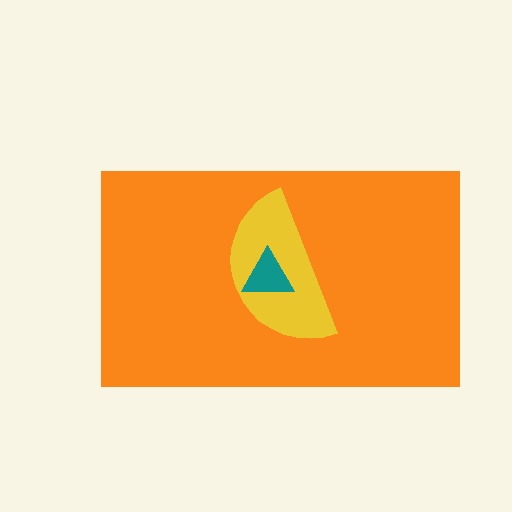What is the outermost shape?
The orange rectangle.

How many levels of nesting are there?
3.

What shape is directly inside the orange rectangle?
The yellow semicircle.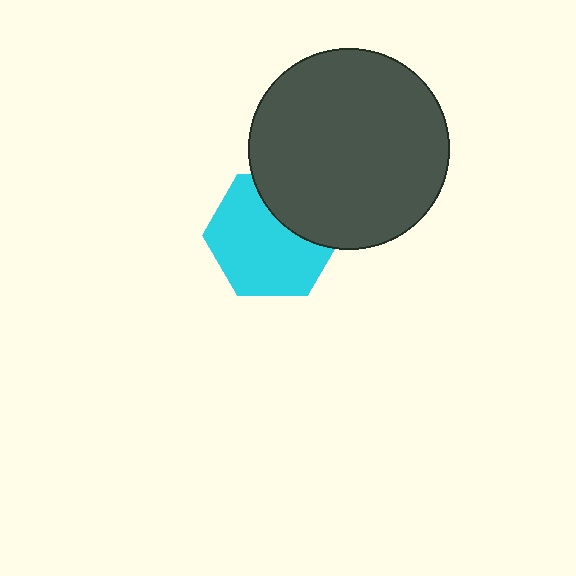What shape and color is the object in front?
The object in front is a dark gray circle.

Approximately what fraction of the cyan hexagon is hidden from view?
Roughly 31% of the cyan hexagon is hidden behind the dark gray circle.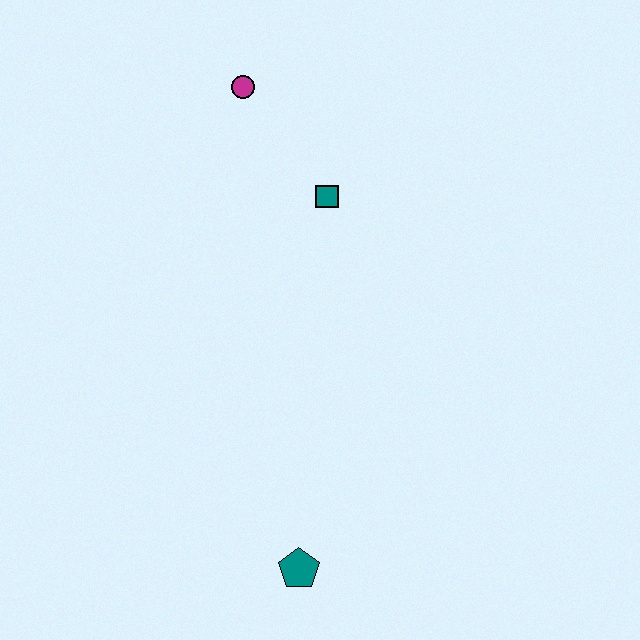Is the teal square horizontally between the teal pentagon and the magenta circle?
No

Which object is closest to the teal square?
The magenta circle is closest to the teal square.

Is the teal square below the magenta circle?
Yes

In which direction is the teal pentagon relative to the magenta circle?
The teal pentagon is below the magenta circle.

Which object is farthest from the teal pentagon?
The magenta circle is farthest from the teal pentagon.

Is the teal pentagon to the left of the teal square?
Yes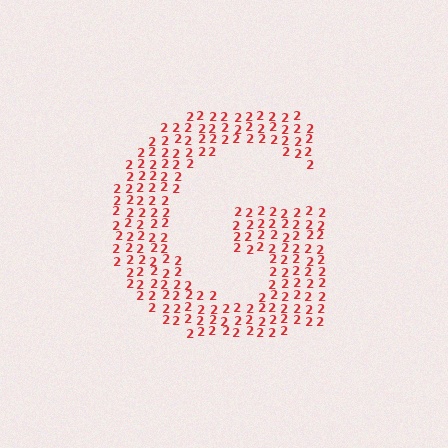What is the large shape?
The large shape is the letter G.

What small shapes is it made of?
It is made of small digit 2's.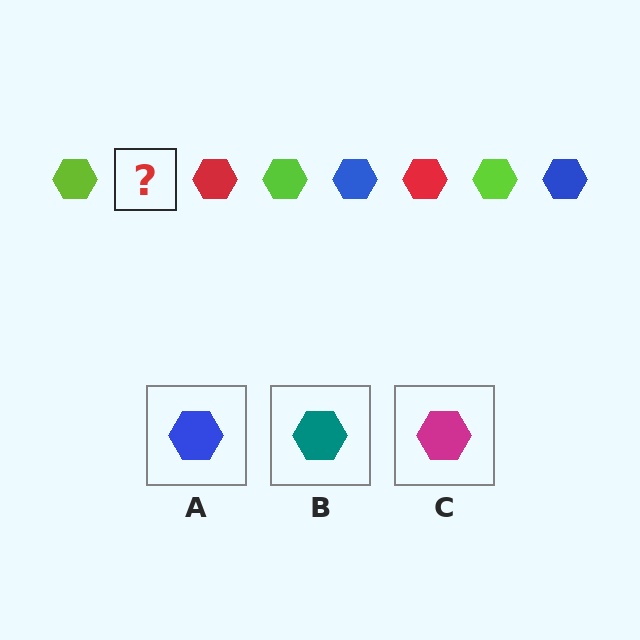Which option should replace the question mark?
Option A.